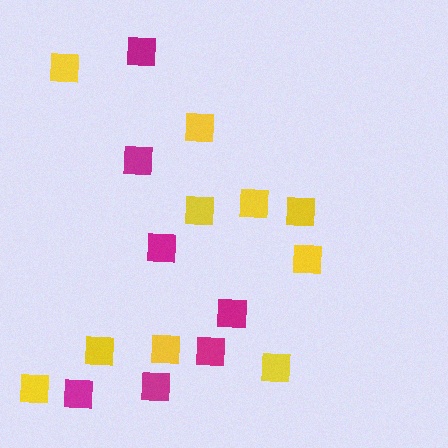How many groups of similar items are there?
There are 2 groups: one group of yellow squares (10) and one group of magenta squares (7).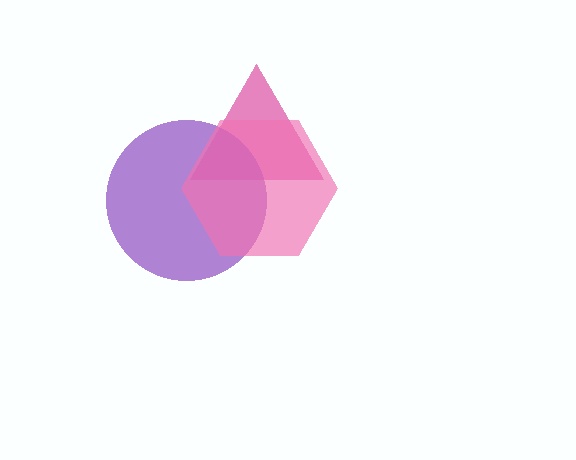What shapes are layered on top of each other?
The layered shapes are: a magenta triangle, a purple circle, a pink hexagon.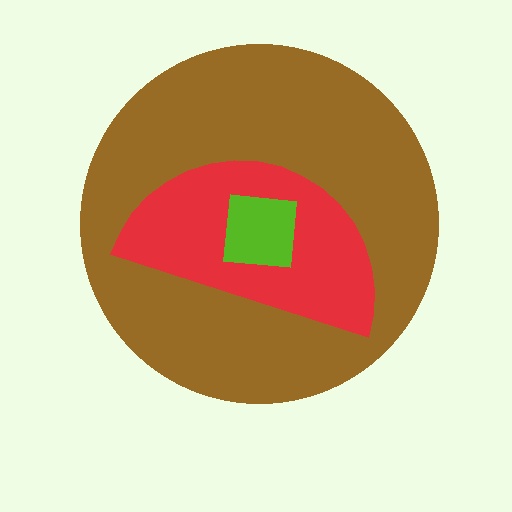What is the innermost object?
The lime square.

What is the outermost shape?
The brown circle.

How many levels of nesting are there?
3.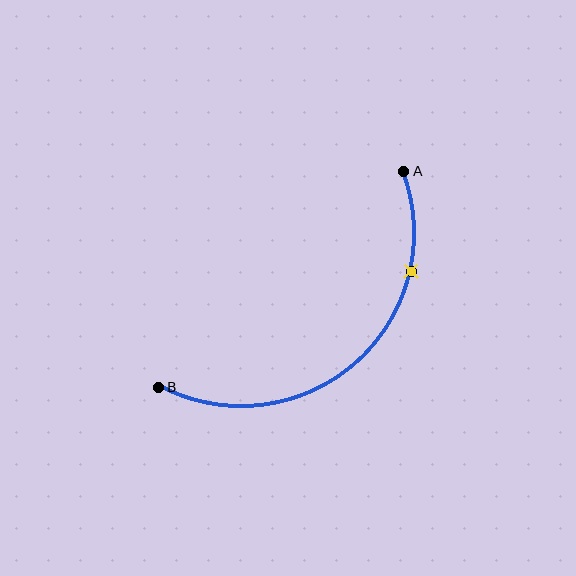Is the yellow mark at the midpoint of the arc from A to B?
No. The yellow mark lies on the arc but is closer to endpoint A. The arc midpoint would be at the point on the curve equidistant along the arc from both A and B.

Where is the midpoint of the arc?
The arc midpoint is the point on the curve farthest from the straight line joining A and B. It sits below and to the right of that line.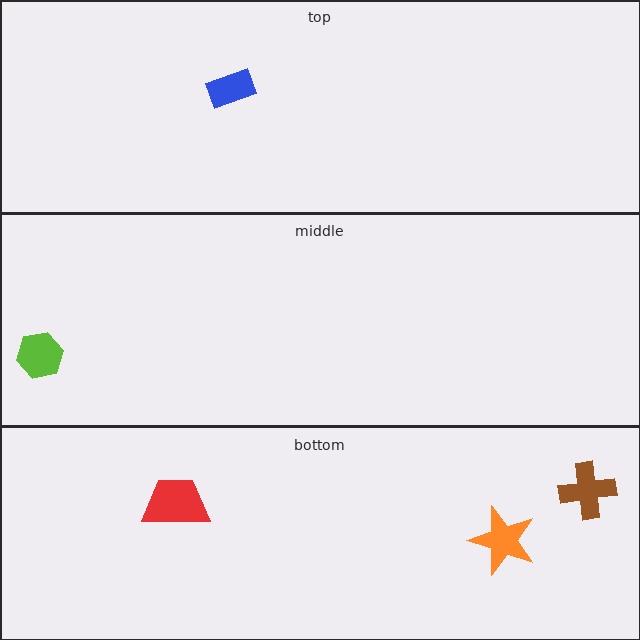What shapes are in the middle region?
The lime hexagon.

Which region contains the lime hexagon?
The middle region.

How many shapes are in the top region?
1.